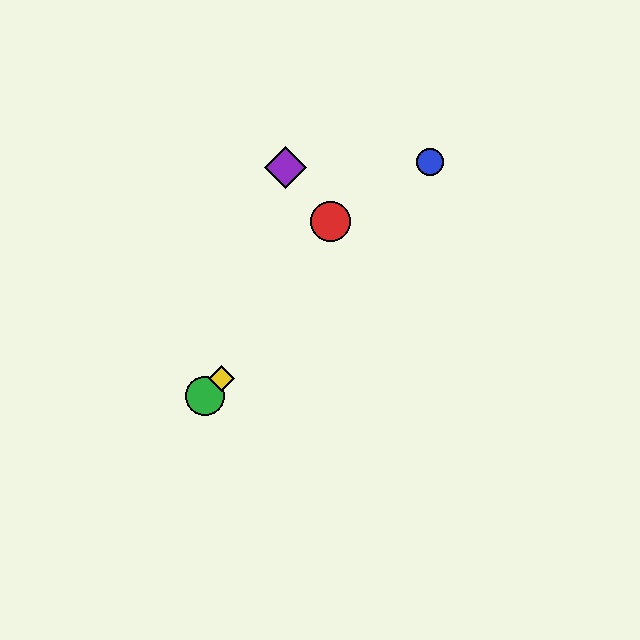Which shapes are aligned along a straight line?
The blue circle, the green circle, the yellow diamond are aligned along a straight line.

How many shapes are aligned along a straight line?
3 shapes (the blue circle, the green circle, the yellow diamond) are aligned along a straight line.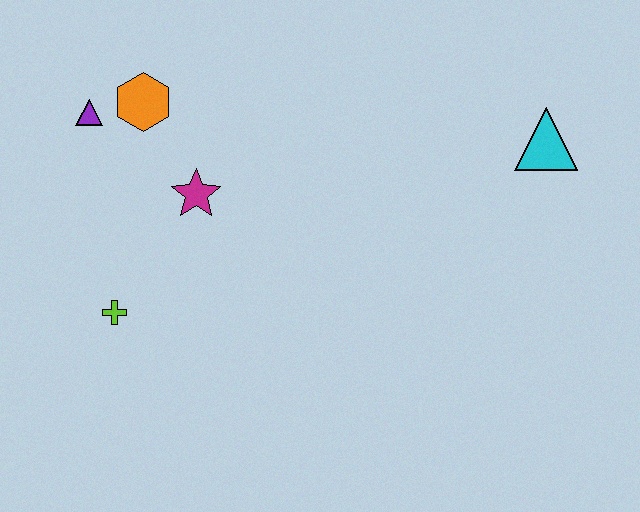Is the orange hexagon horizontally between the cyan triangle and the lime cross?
Yes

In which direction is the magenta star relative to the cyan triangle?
The magenta star is to the left of the cyan triangle.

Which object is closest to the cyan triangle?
The magenta star is closest to the cyan triangle.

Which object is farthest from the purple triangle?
The cyan triangle is farthest from the purple triangle.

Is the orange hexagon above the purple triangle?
Yes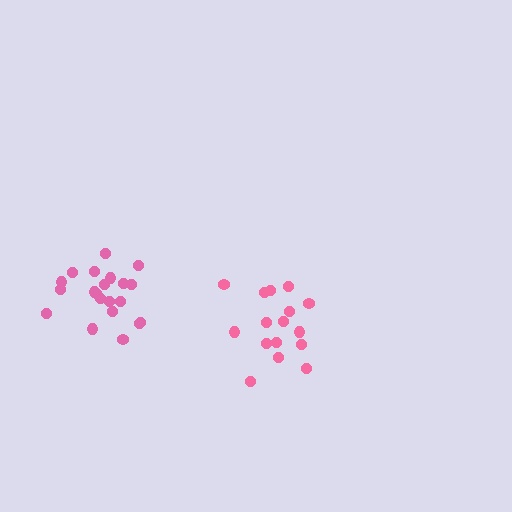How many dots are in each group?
Group 1: 16 dots, Group 2: 21 dots (37 total).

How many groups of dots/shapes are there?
There are 2 groups.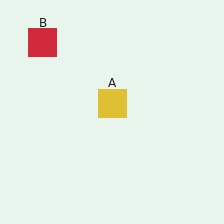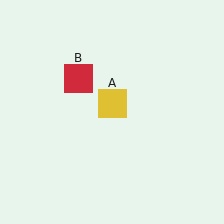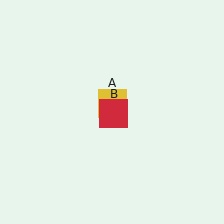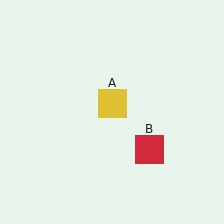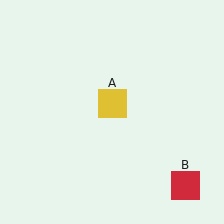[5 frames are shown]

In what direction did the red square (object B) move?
The red square (object B) moved down and to the right.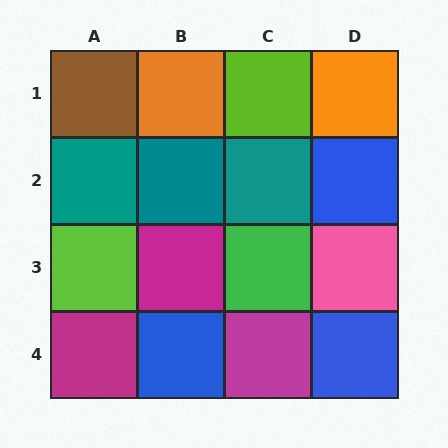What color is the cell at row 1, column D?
Orange.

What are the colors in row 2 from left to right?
Teal, teal, teal, blue.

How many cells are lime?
2 cells are lime.